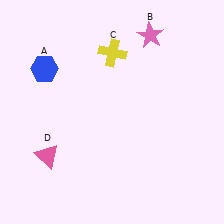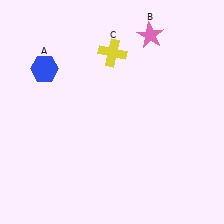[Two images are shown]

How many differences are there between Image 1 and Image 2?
There is 1 difference between the two images.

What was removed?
The pink triangle (D) was removed in Image 2.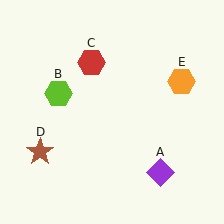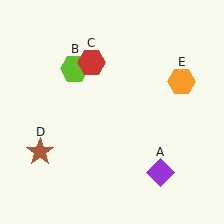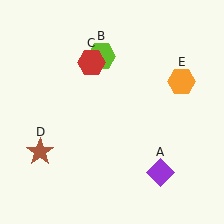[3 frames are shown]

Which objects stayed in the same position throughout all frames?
Purple diamond (object A) and red hexagon (object C) and brown star (object D) and orange hexagon (object E) remained stationary.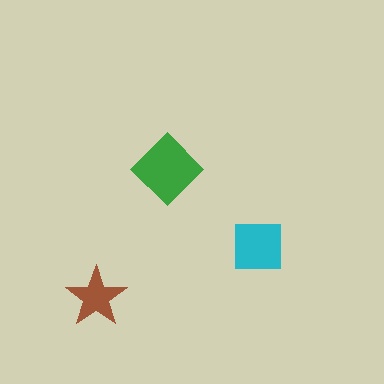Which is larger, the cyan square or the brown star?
The cyan square.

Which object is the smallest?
The brown star.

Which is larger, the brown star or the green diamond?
The green diamond.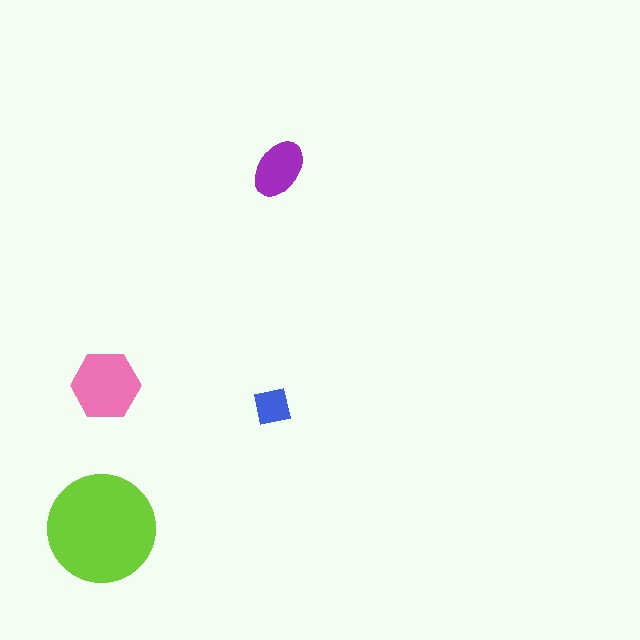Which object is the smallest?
The blue square.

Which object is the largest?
The lime circle.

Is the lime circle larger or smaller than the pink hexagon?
Larger.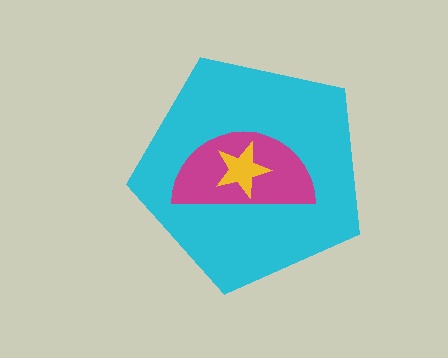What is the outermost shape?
The cyan pentagon.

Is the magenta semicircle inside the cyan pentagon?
Yes.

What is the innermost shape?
The yellow star.